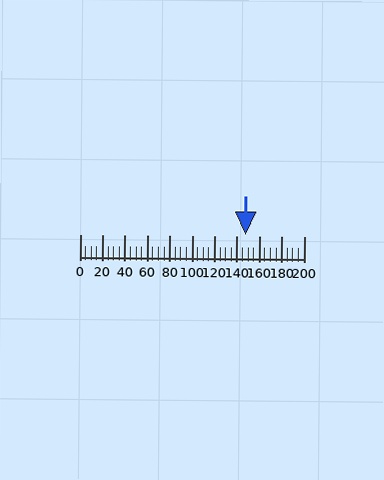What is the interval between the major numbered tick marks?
The major tick marks are spaced 20 units apart.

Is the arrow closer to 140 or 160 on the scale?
The arrow is closer to 140.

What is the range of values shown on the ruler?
The ruler shows values from 0 to 200.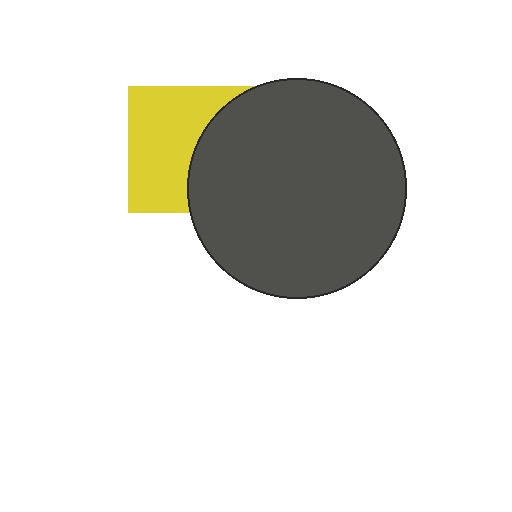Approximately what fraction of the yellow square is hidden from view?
Roughly 41% of the yellow square is hidden behind the dark gray circle.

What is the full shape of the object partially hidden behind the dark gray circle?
The partially hidden object is a yellow square.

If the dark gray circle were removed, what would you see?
You would see the complete yellow square.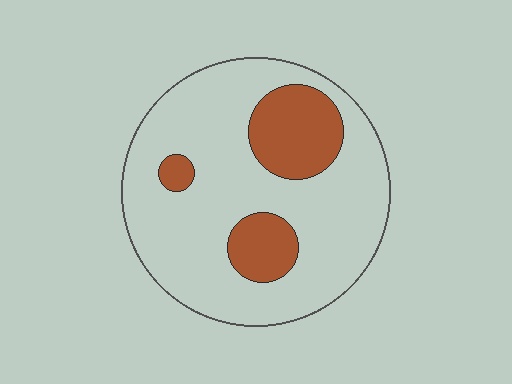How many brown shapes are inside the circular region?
3.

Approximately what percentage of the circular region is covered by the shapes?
Approximately 20%.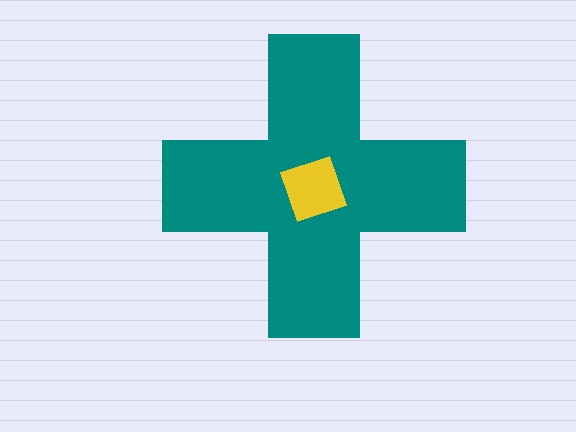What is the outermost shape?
The teal cross.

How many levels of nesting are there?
2.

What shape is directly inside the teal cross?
The yellow diamond.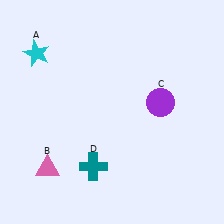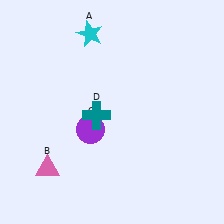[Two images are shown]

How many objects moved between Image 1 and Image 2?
3 objects moved between the two images.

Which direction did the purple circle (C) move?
The purple circle (C) moved left.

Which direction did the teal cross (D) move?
The teal cross (D) moved up.